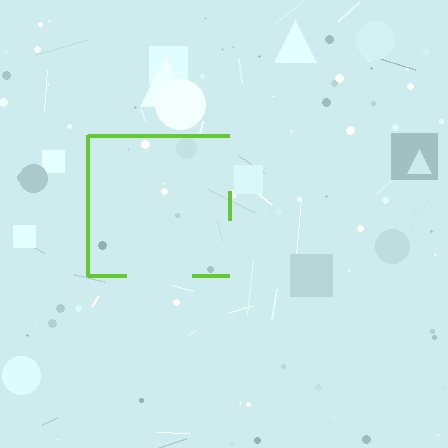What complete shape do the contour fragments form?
The contour fragments form a square.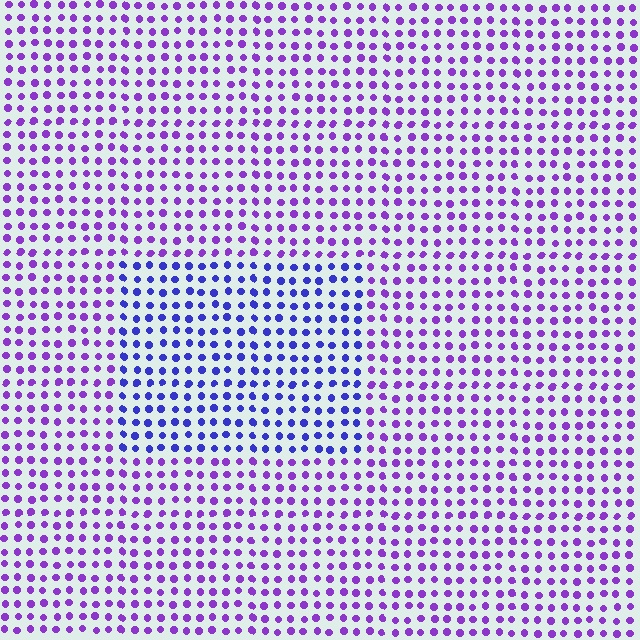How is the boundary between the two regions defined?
The boundary is defined purely by a slight shift in hue (about 36 degrees). Spacing, size, and orientation are identical on both sides.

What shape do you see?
I see a rectangle.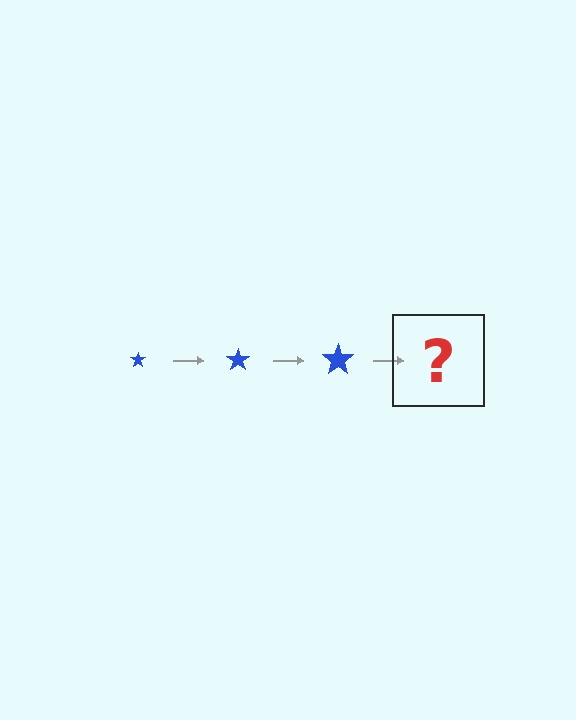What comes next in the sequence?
The next element should be a blue star, larger than the previous one.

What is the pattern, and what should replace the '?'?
The pattern is that the star gets progressively larger each step. The '?' should be a blue star, larger than the previous one.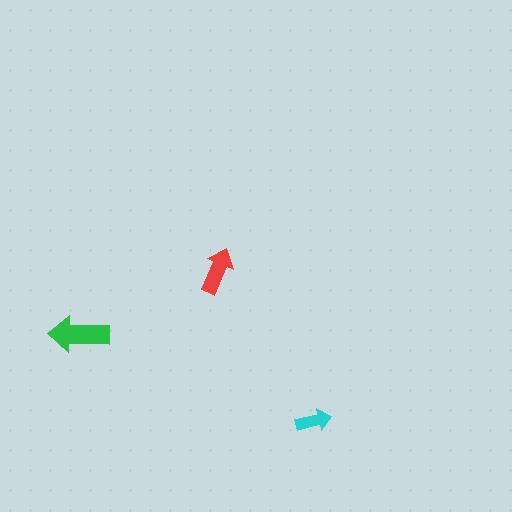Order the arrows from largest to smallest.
the green one, the red one, the cyan one.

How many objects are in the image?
There are 3 objects in the image.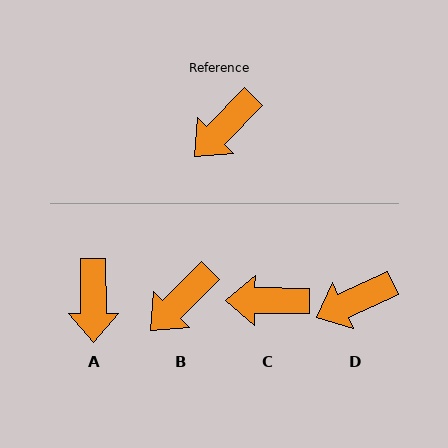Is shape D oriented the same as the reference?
No, it is off by about 21 degrees.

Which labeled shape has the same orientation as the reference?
B.